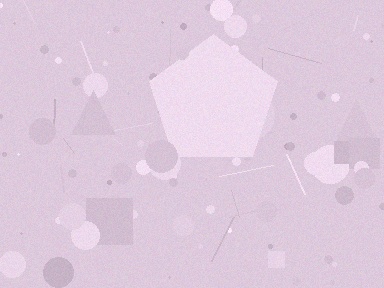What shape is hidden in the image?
A pentagon is hidden in the image.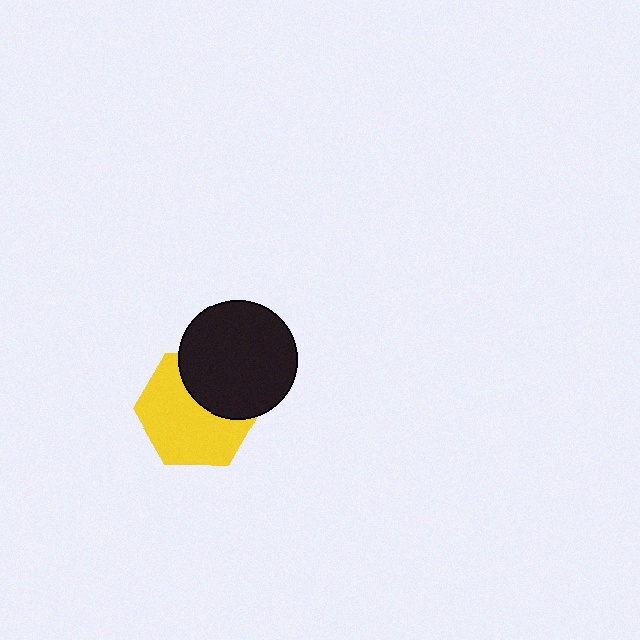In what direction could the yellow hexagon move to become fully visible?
The yellow hexagon could move down. That would shift it out from behind the black circle entirely.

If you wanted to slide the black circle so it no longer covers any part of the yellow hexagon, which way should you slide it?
Slide it up — that is the most direct way to separate the two shapes.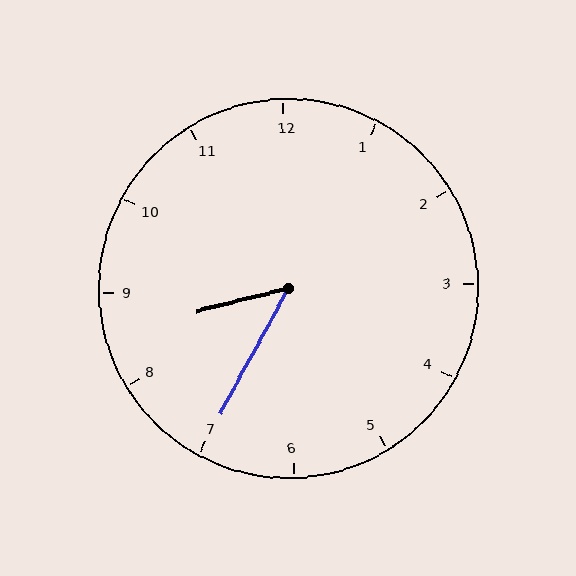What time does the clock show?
8:35.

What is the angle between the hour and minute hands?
Approximately 48 degrees.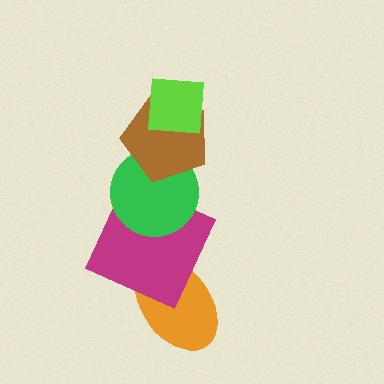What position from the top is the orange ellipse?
The orange ellipse is 5th from the top.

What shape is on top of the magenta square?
The green circle is on top of the magenta square.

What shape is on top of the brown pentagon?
The lime square is on top of the brown pentagon.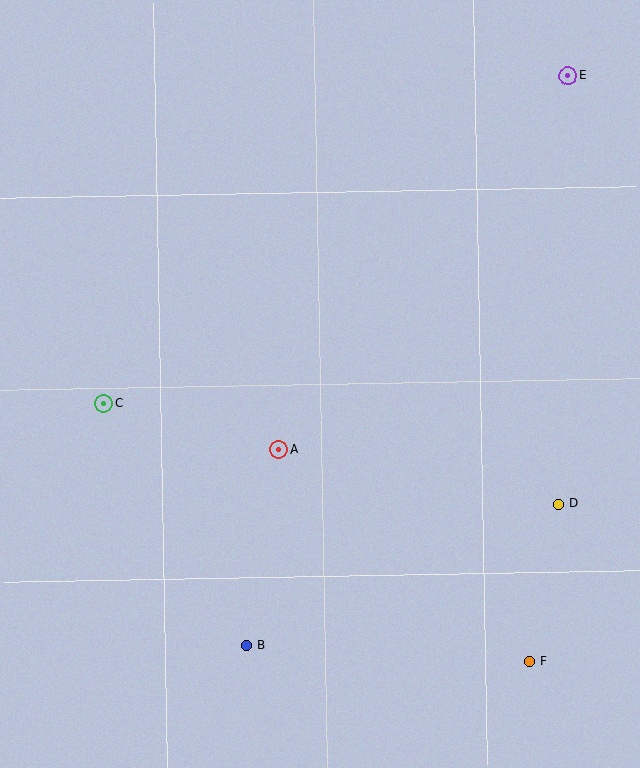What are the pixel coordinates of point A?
Point A is at (279, 450).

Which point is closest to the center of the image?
Point A at (279, 450) is closest to the center.